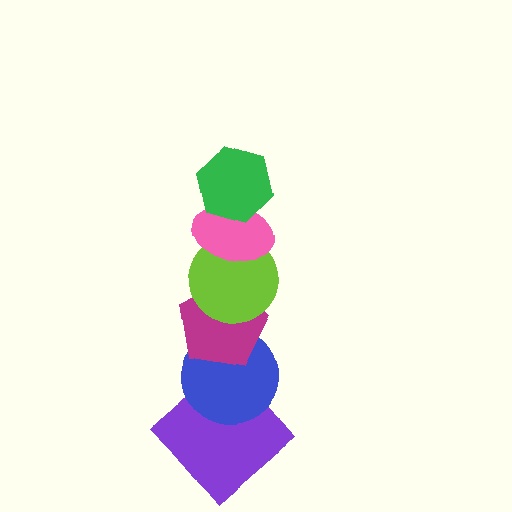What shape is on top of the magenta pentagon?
The lime circle is on top of the magenta pentagon.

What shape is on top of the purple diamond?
The blue circle is on top of the purple diamond.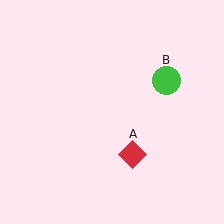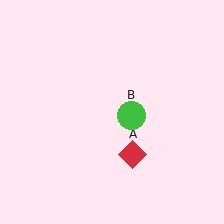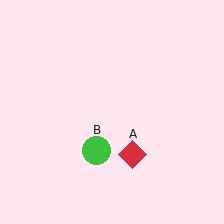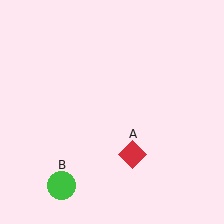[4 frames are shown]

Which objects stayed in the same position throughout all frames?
Red diamond (object A) remained stationary.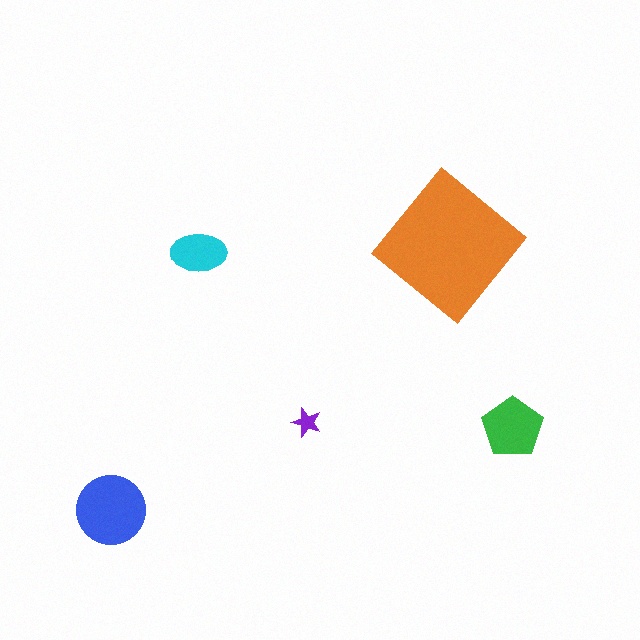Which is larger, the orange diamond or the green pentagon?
The orange diamond.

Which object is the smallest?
The purple star.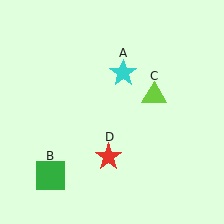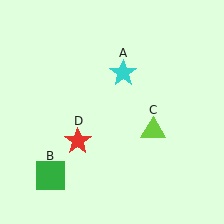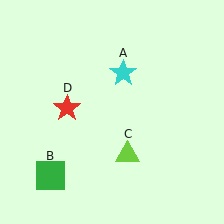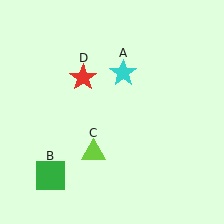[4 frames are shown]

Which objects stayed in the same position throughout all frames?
Cyan star (object A) and green square (object B) remained stationary.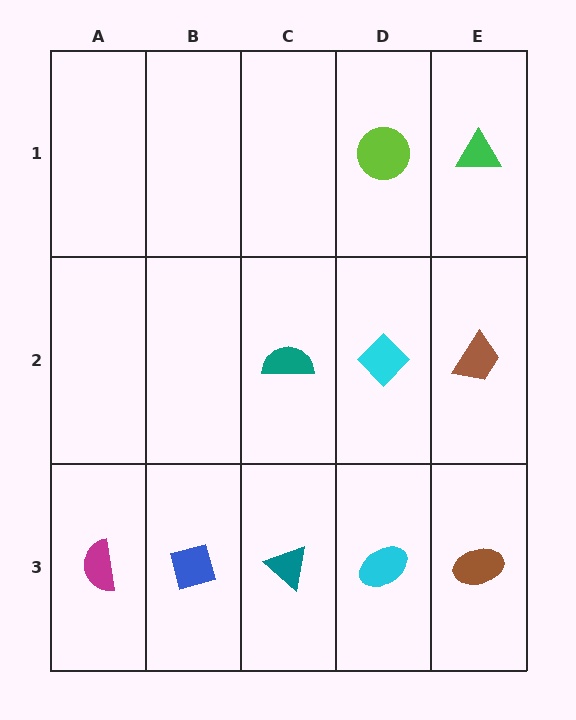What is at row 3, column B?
A blue square.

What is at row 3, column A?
A magenta semicircle.